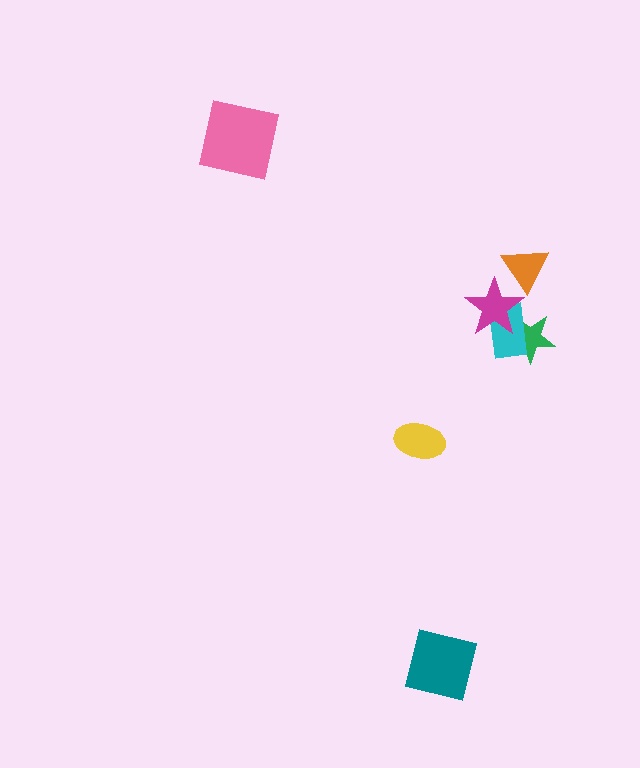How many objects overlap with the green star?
2 objects overlap with the green star.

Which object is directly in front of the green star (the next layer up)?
The cyan rectangle is directly in front of the green star.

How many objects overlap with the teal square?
0 objects overlap with the teal square.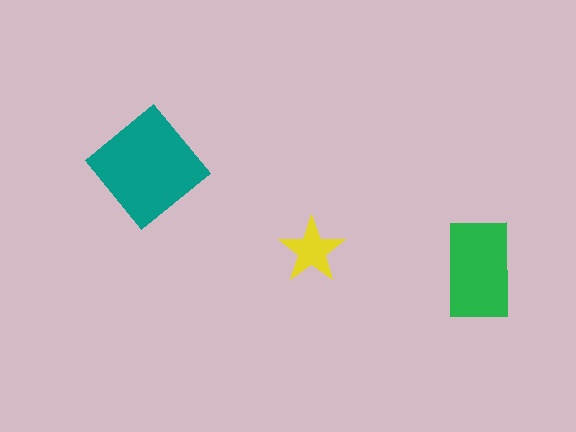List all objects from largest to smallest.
The teal diamond, the green rectangle, the yellow star.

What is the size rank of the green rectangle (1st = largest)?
2nd.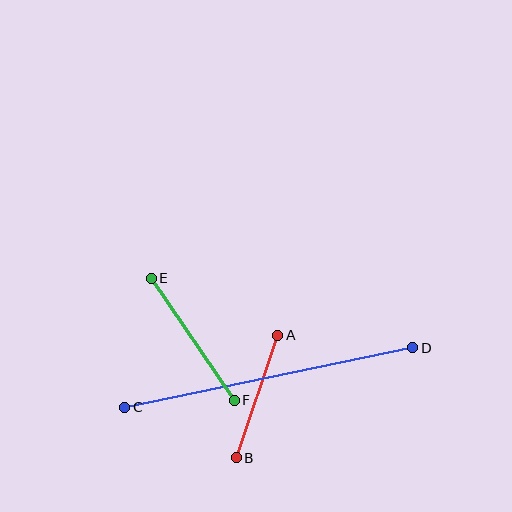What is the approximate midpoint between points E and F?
The midpoint is at approximately (193, 339) pixels.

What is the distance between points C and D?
The distance is approximately 294 pixels.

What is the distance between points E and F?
The distance is approximately 148 pixels.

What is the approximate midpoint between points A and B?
The midpoint is at approximately (257, 397) pixels.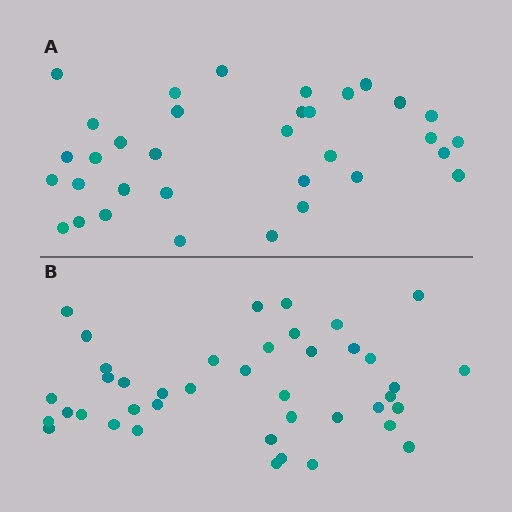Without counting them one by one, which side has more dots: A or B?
Region B (the bottom region) has more dots.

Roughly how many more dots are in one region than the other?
Region B has roughly 8 or so more dots than region A.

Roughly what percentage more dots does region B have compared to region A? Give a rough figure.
About 20% more.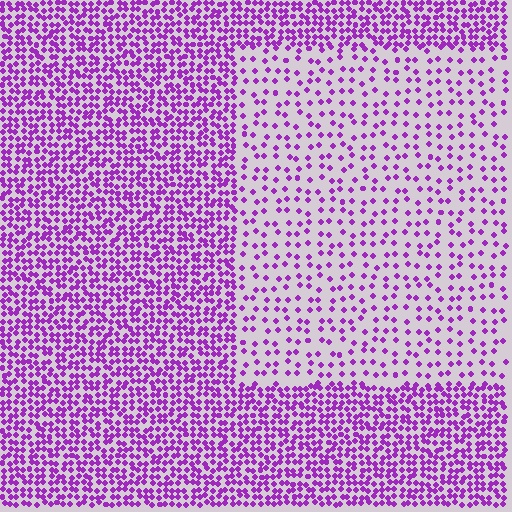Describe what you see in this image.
The image contains small purple elements arranged at two different densities. A rectangle-shaped region is visible where the elements are less densely packed than the surrounding area.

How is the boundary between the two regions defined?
The boundary is defined by a change in element density (approximately 2.6x ratio). All elements are the same color, size, and shape.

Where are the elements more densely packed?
The elements are more densely packed outside the rectangle boundary.